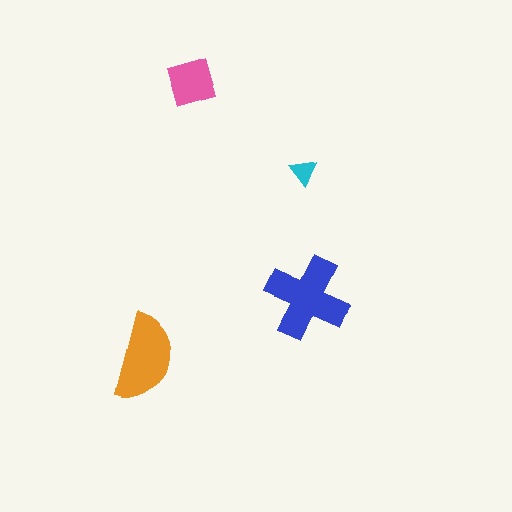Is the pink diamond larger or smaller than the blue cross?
Smaller.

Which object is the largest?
The blue cross.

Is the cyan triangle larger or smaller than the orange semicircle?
Smaller.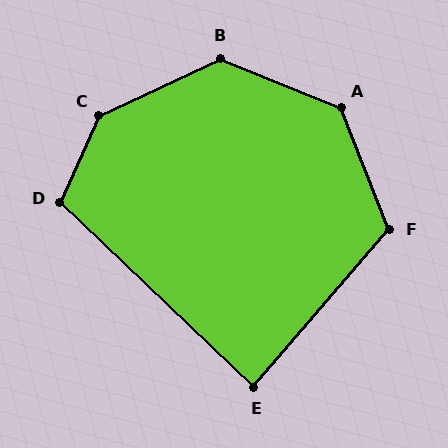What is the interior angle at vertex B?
Approximately 133 degrees (obtuse).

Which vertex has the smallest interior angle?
E, at approximately 87 degrees.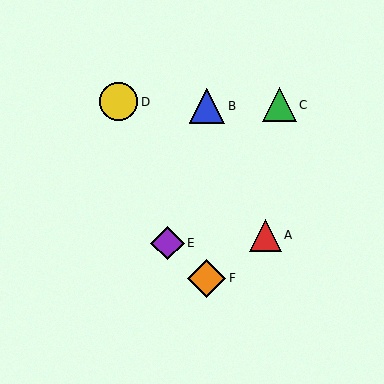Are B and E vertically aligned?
No, B is at x≈207 and E is at x≈168.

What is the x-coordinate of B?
Object B is at x≈207.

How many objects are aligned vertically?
2 objects (B, F) are aligned vertically.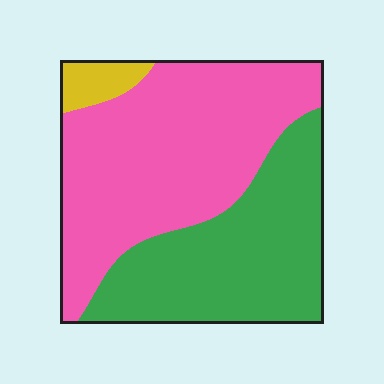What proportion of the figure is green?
Green covers around 40% of the figure.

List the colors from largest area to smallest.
From largest to smallest: pink, green, yellow.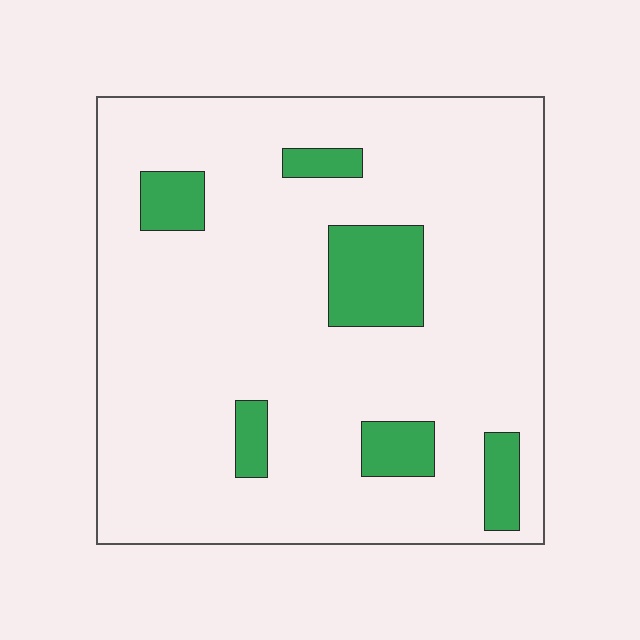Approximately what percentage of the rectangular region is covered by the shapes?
Approximately 15%.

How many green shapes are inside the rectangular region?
6.